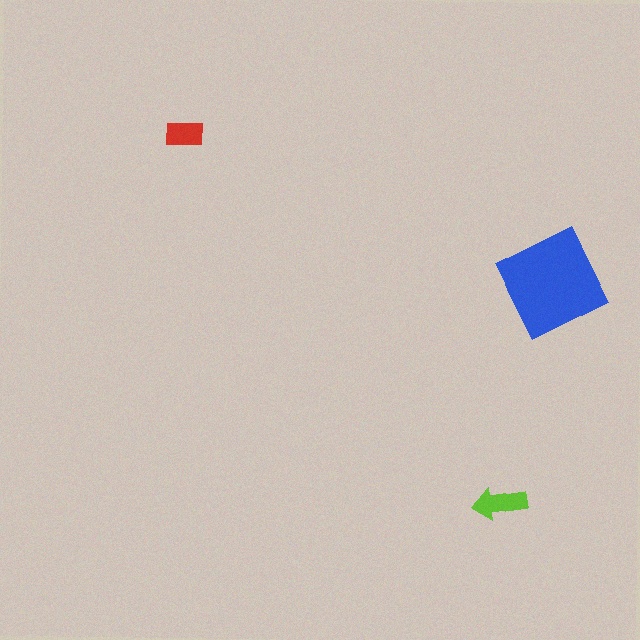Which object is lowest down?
The lime arrow is bottommost.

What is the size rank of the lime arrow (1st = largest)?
2nd.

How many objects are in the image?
There are 3 objects in the image.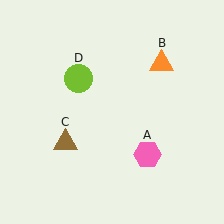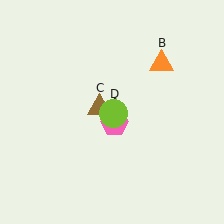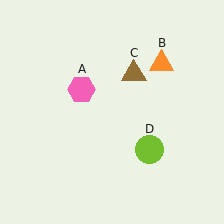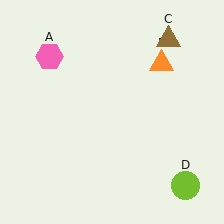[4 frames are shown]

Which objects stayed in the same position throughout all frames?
Orange triangle (object B) remained stationary.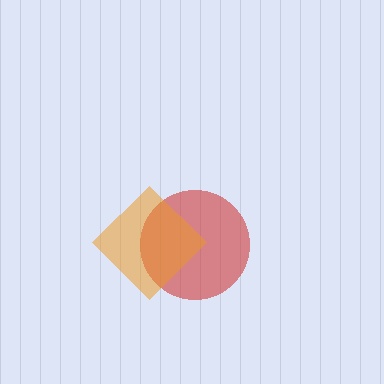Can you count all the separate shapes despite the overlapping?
Yes, there are 2 separate shapes.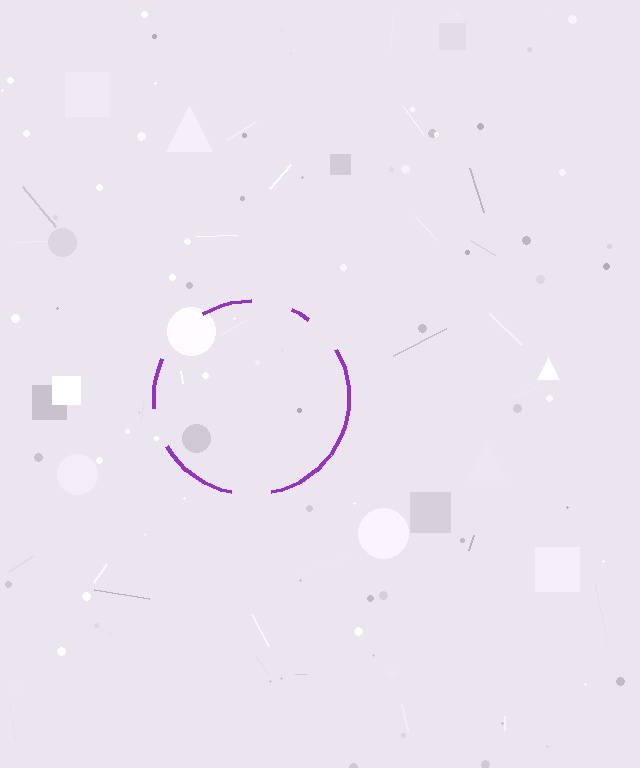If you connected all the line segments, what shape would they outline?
They would outline a circle.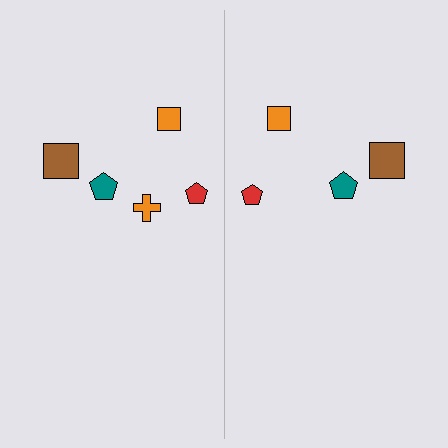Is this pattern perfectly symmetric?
No, the pattern is not perfectly symmetric. A orange cross is missing from the right side.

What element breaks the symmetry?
A orange cross is missing from the right side.